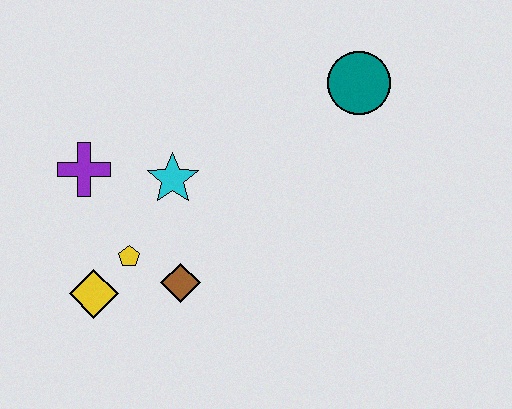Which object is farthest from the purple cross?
The teal circle is farthest from the purple cross.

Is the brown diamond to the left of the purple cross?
No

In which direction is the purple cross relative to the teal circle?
The purple cross is to the left of the teal circle.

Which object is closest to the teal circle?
The cyan star is closest to the teal circle.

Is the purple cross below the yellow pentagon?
No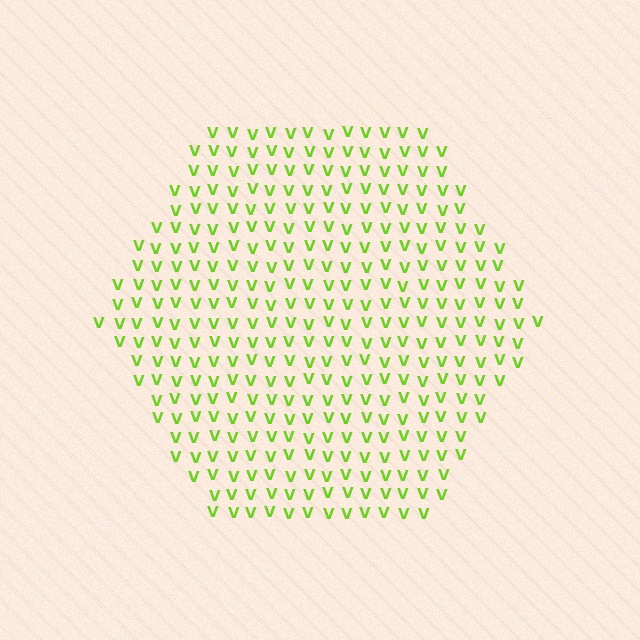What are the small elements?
The small elements are letter V's.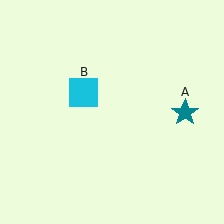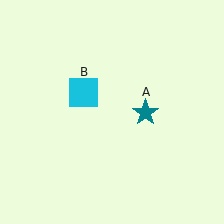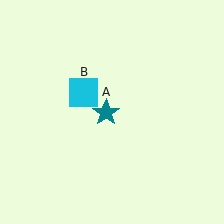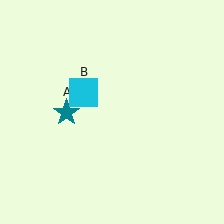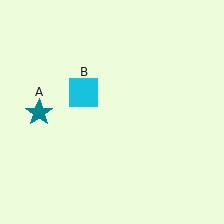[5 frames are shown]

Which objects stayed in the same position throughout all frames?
Cyan square (object B) remained stationary.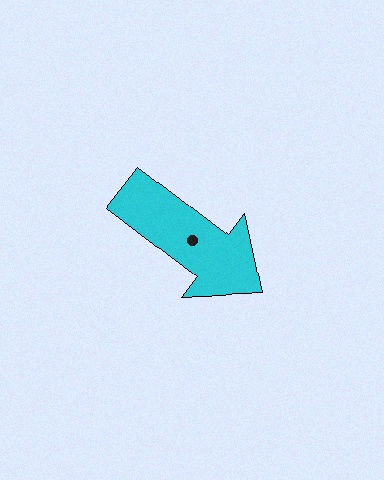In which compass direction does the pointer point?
Southeast.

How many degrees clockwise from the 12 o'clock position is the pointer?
Approximately 127 degrees.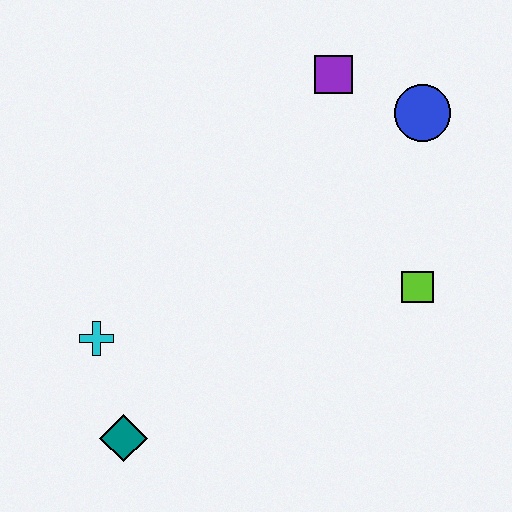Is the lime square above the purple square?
No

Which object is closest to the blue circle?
The purple square is closest to the blue circle.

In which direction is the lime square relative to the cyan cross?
The lime square is to the right of the cyan cross.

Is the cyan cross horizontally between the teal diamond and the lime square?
No